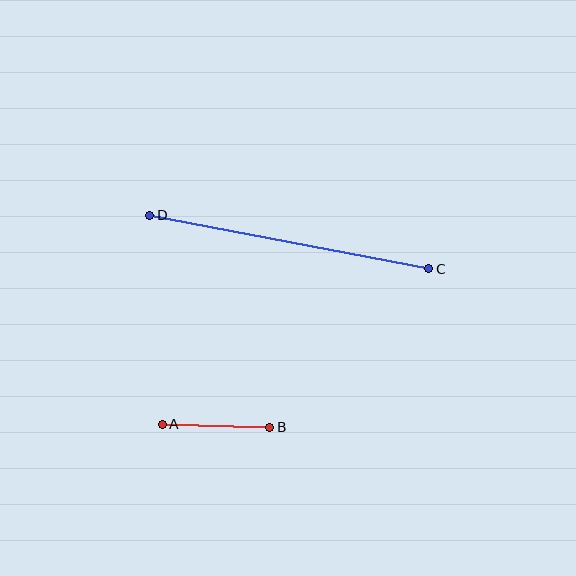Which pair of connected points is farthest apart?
Points C and D are farthest apart.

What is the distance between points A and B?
The distance is approximately 107 pixels.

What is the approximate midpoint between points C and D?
The midpoint is at approximately (289, 242) pixels.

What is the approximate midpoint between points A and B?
The midpoint is at approximately (216, 426) pixels.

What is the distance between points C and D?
The distance is approximately 284 pixels.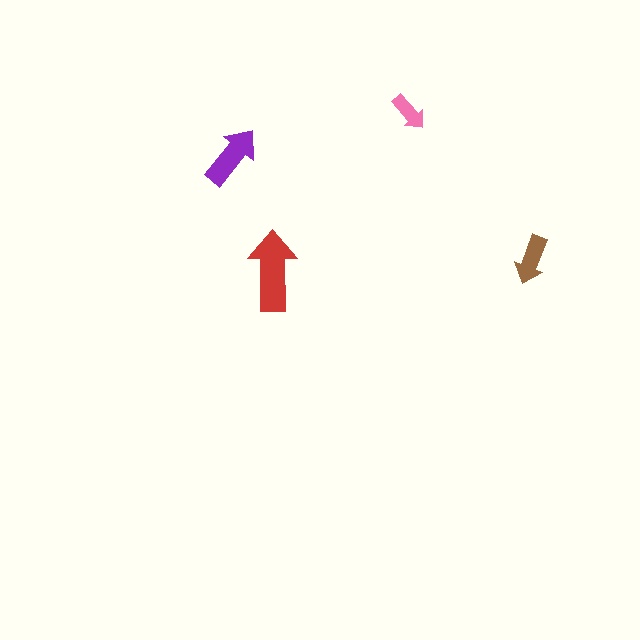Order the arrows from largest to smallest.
the red one, the purple one, the brown one, the pink one.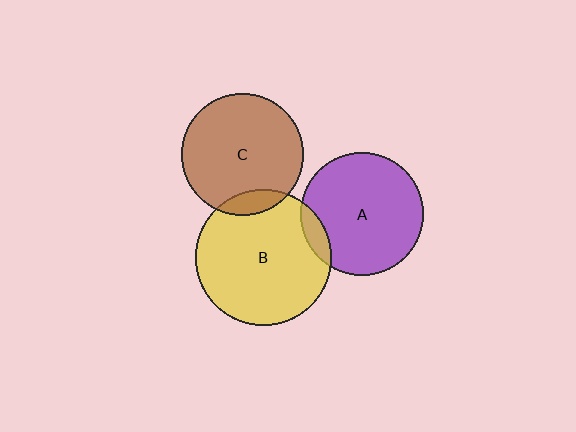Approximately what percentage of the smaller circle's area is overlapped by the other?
Approximately 10%.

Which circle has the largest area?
Circle B (yellow).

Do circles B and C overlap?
Yes.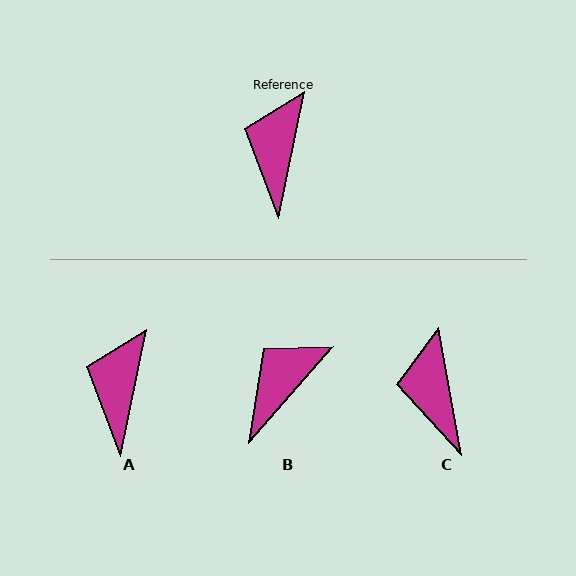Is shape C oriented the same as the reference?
No, it is off by about 22 degrees.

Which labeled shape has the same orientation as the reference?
A.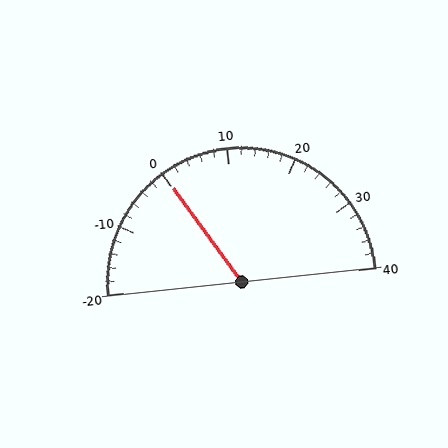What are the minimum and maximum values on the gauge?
The gauge ranges from -20 to 40.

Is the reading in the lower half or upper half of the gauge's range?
The reading is in the lower half of the range (-20 to 40).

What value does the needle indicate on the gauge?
The needle indicates approximately 0.